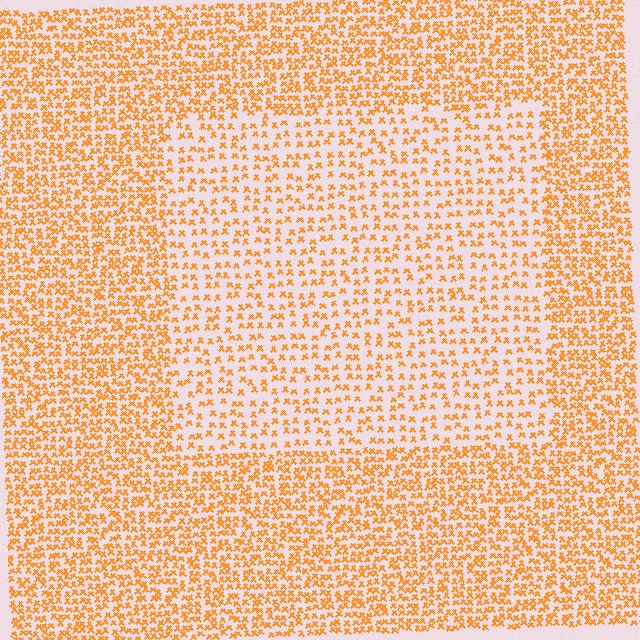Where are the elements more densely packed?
The elements are more densely packed outside the rectangle boundary.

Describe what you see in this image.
The image contains small orange elements arranged at two different densities. A rectangle-shaped region is visible where the elements are less densely packed than the surrounding area.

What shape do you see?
I see a rectangle.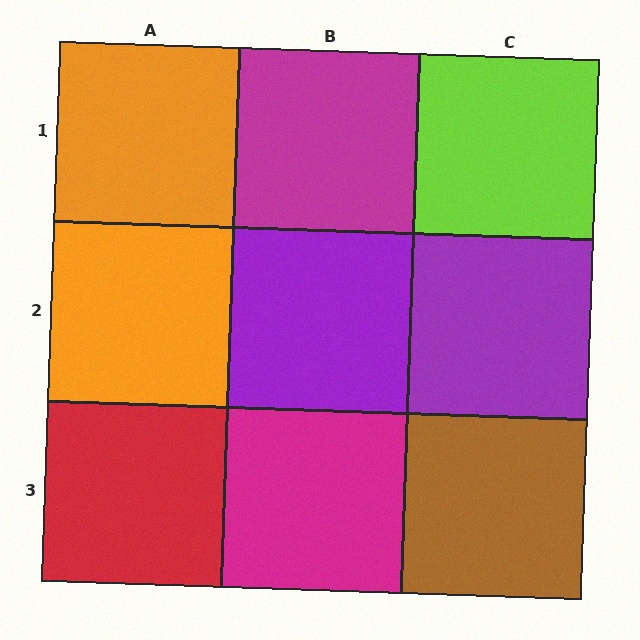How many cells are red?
1 cell is red.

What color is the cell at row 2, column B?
Purple.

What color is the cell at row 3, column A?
Red.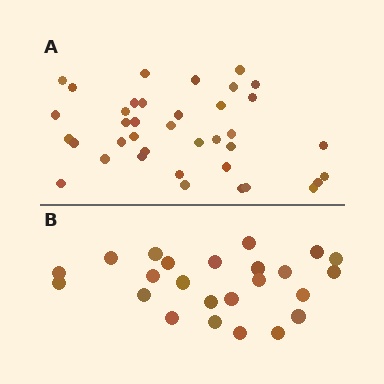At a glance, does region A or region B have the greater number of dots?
Region A (the top region) has more dots.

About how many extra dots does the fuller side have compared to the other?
Region A has approximately 15 more dots than region B.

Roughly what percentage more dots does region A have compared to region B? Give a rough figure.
About 60% more.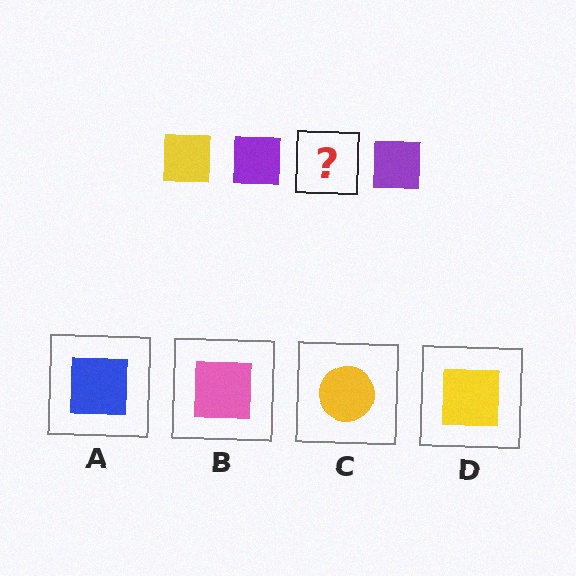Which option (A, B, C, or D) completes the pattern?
D.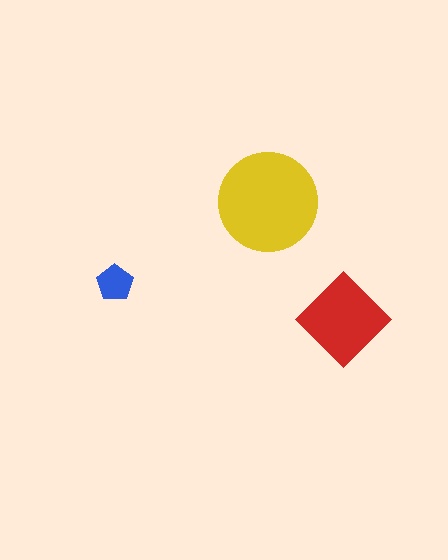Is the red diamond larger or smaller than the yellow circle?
Smaller.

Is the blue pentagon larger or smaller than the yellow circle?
Smaller.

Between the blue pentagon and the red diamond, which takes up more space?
The red diamond.